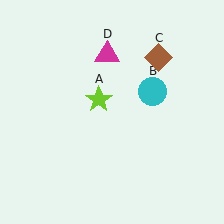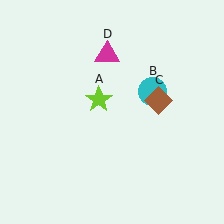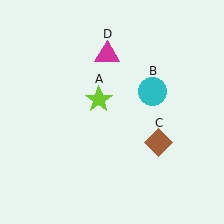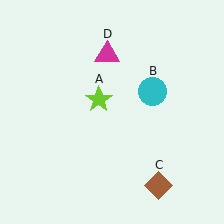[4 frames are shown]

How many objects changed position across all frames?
1 object changed position: brown diamond (object C).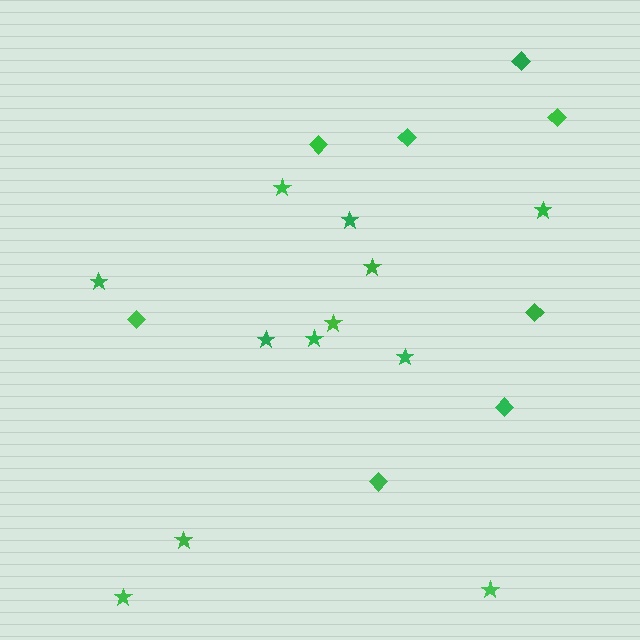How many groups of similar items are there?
There are 2 groups: one group of stars (12) and one group of diamonds (8).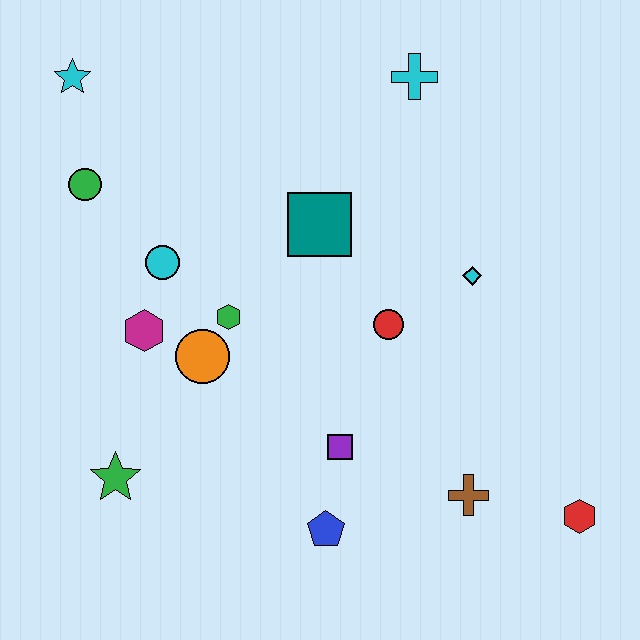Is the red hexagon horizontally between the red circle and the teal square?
No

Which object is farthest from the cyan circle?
The red hexagon is farthest from the cyan circle.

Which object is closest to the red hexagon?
The brown cross is closest to the red hexagon.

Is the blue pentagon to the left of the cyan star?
No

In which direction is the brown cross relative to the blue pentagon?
The brown cross is to the right of the blue pentagon.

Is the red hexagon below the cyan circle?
Yes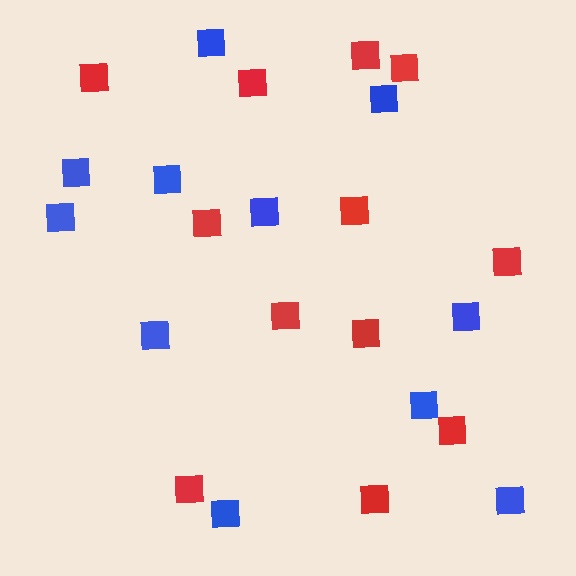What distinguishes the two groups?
There are 2 groups: one group of red squares (12) and one group of blue squares (11).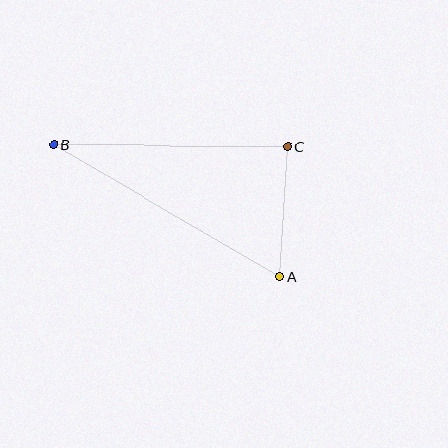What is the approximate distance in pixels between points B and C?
The distance between B and C is approximately 234 pixels.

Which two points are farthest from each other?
Points A and B are farthest from each other.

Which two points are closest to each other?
Points A and C are closest to each other.